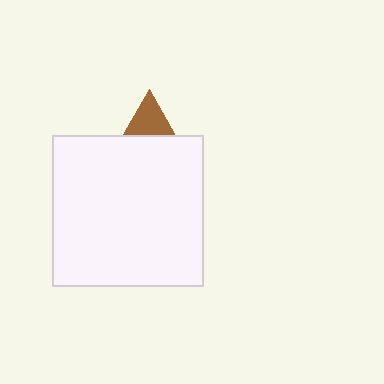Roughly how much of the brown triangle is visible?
A small part of it is visible (roughly 37%).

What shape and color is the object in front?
The object in front is a white square.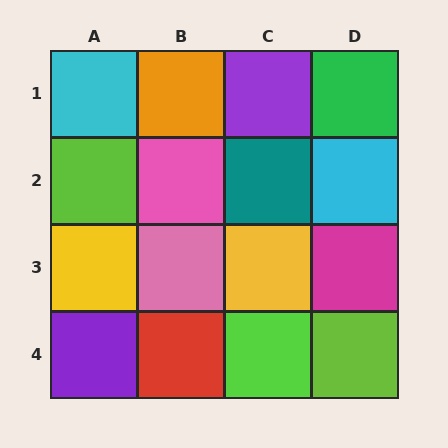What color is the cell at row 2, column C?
Teal.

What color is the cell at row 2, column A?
Lime.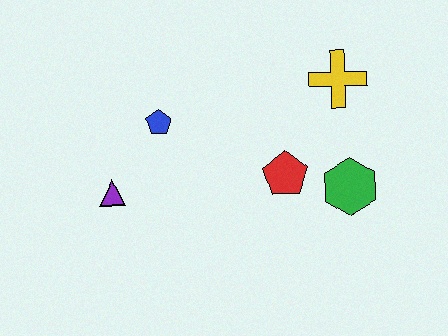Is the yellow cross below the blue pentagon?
No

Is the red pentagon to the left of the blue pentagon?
No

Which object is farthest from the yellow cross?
The purple triangle is farthest from the yellow cross.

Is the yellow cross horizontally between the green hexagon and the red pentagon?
Yes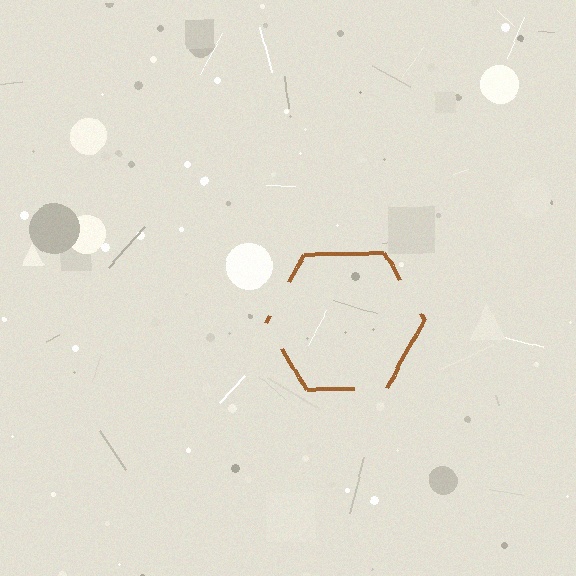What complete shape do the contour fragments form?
The contour fragments form a hexagon.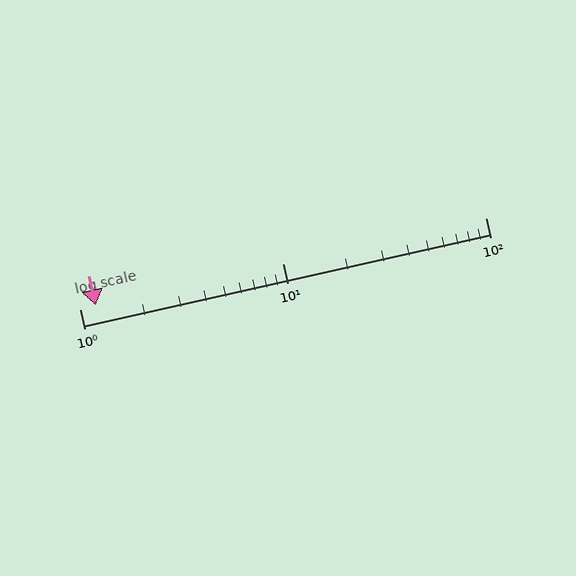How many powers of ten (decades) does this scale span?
The scale spans 2 decades, from 1 to 100.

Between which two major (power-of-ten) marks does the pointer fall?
The pointer is between 1 and 10.